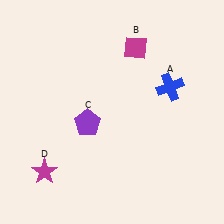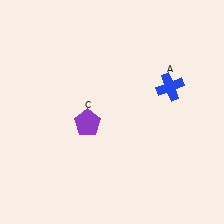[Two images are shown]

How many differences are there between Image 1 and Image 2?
There are 2 differences between the two images.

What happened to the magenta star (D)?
The magenta star (D) was removed in Image 2. It was in the bottom-left area of Image 1.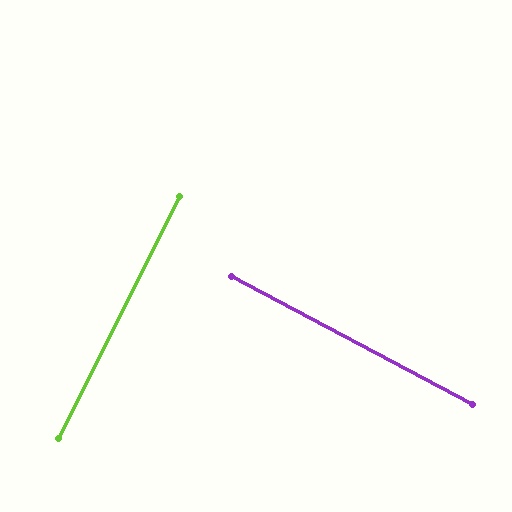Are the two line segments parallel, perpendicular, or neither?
Perpendicular — they meet at approximately 89°.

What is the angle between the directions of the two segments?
Approximately 89 degrees.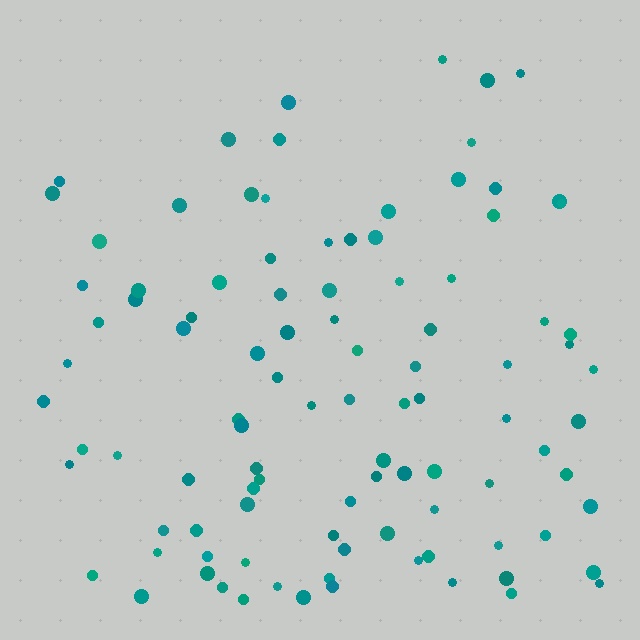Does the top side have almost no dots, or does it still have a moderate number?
Still a moderate number, just noticeably fewer than the bottom.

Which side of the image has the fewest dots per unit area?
The top.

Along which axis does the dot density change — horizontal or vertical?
Vertical.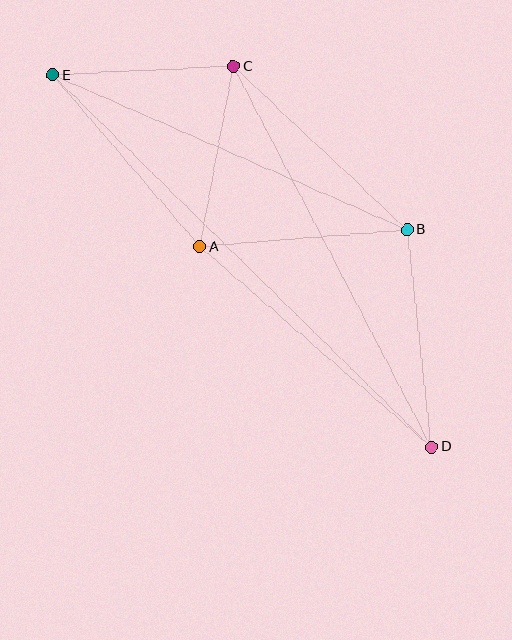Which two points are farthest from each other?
Points D and E are farthest from each other.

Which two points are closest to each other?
Points C and E are closest to each other.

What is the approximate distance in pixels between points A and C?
The distance between A and C is approximately 183 pixels.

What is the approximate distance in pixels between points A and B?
The distance between A and B is approximately 208 pixels.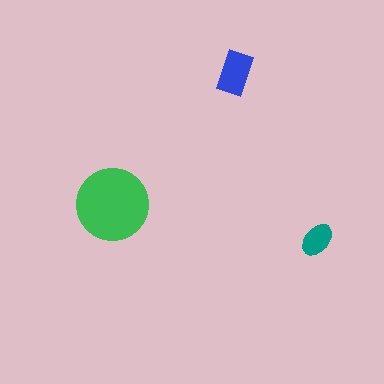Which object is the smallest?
The teal ellipse.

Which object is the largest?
The green circle.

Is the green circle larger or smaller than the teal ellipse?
Larger.